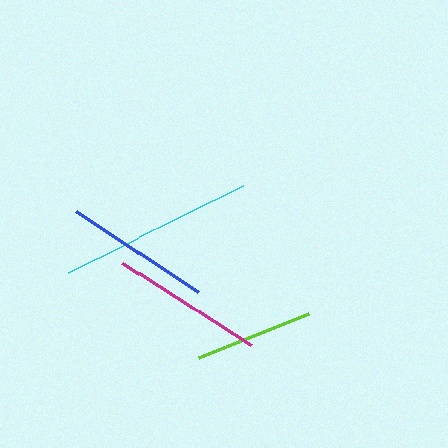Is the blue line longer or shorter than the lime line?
The blue line is longer than the lime line.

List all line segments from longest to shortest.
From longest to shortest: cyan, magenta, blue, lime.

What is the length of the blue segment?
The blue segment is approximately 147 pixels long.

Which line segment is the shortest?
The lime line is the shortest at approximately 118 pixels.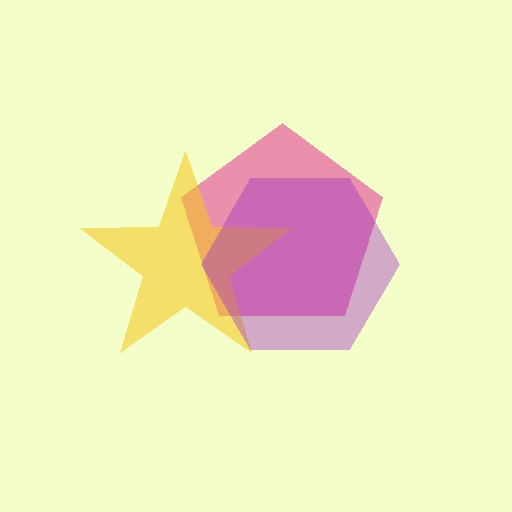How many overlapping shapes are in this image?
There are 3 overlapping shapes in the image.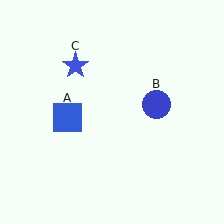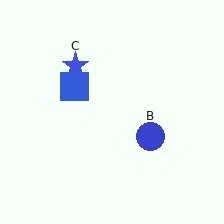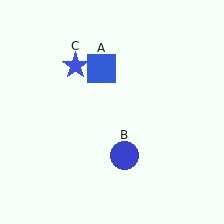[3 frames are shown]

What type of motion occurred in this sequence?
The blue square (object A), blue circle (object B) rotated clockwise around the center of the scene.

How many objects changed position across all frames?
2 objects changed position: blue square (object A), blue circle (object B).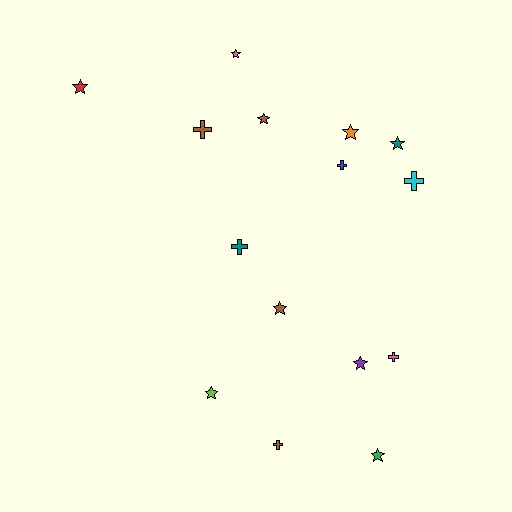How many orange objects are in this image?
There is 1 orange object.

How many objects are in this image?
There are 15 objects.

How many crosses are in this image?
There are 6 crosses.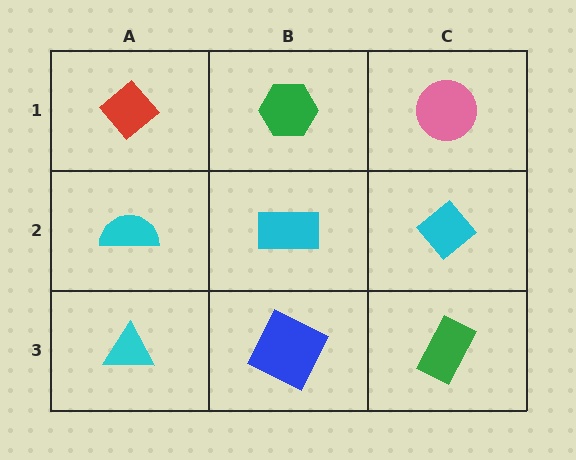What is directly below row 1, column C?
A cyan diamond.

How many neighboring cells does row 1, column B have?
3.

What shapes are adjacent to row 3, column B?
A cyan rectangle (row 2, column B), a cyan triangle (row 3, column A), a green rectangle (row 3, column C).